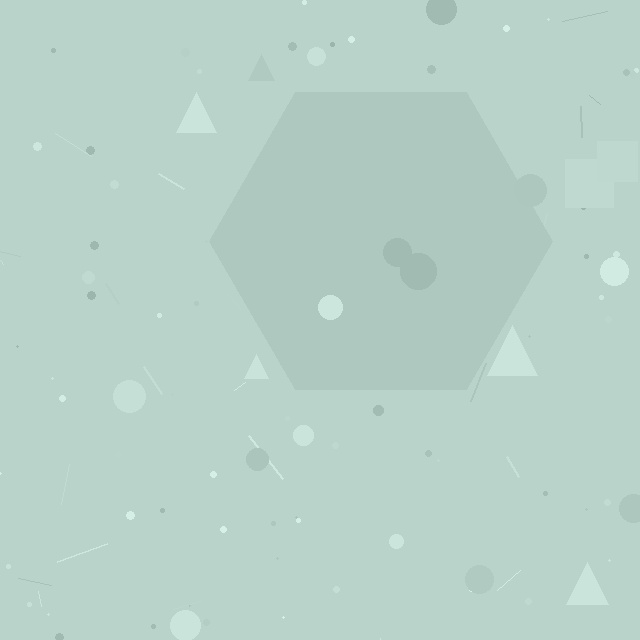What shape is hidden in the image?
A hexagon is hidden in the image.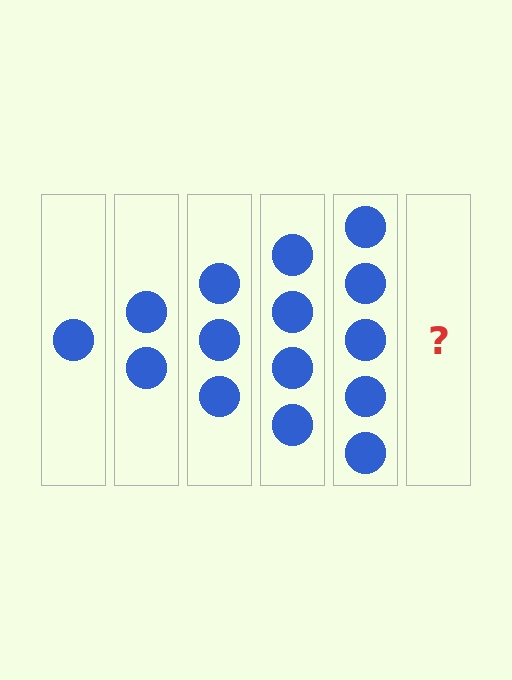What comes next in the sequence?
The next element should be 6 circles.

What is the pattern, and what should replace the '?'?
The pattern is that each step adds one more circle. The '?' should be 6 circles.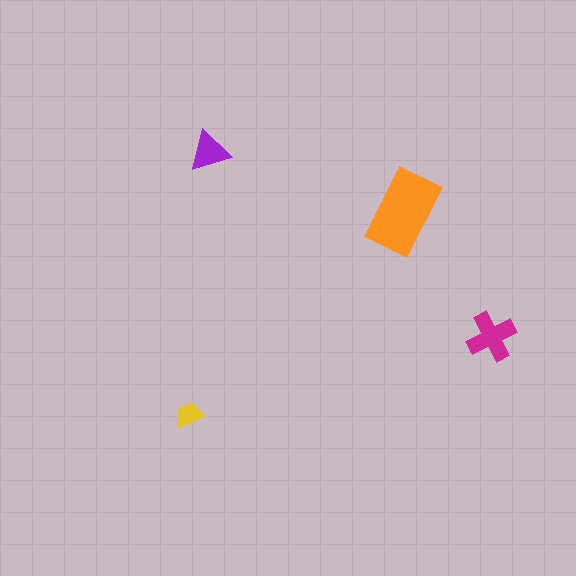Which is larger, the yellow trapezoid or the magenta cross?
The magenta cross.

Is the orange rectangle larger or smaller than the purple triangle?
Larger.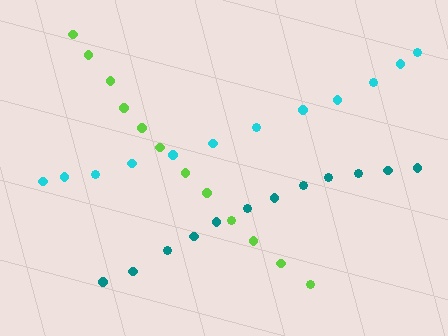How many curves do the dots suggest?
There are 3 distinct paths.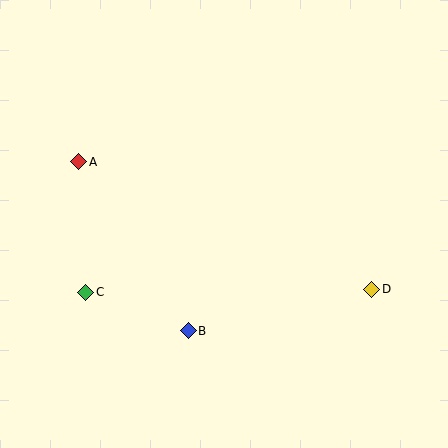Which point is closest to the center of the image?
Point B at (188, 331) is closest to the center.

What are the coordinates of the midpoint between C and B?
The midpoint between C and B is at (137, 311).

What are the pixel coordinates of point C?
Point C is at (86, 292).